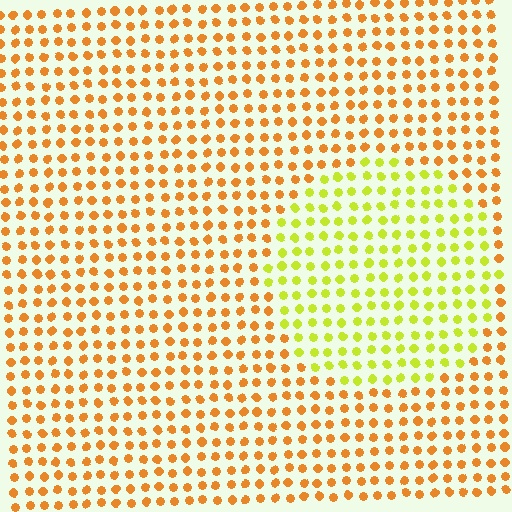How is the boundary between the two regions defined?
The boundary is defined purely by a slight shift in hue (about 43 degrees). Spacing, size, and orientation are identical on both sides.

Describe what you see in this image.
The image is filled with small orange elements in a uniform arrangement. A circle-shaped region is visible where the elements are tinted to a slightly different hue, forming a subtle color boundary.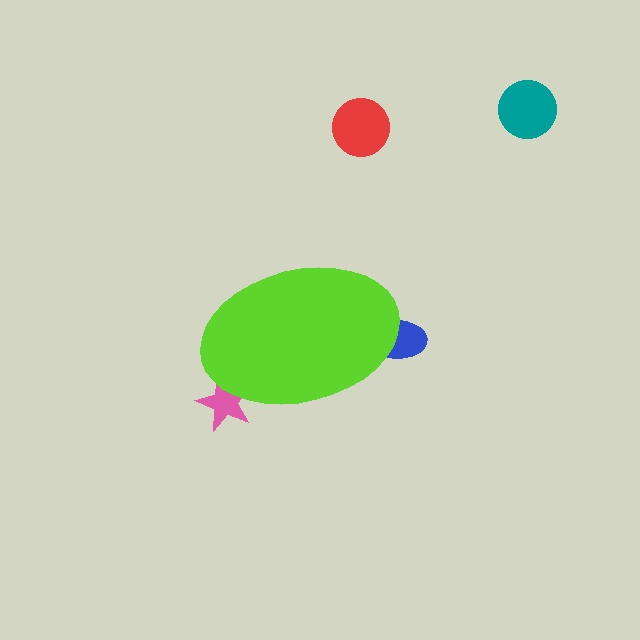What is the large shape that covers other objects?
A lime ellipse.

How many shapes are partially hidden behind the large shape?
2 shapes are partially hidden.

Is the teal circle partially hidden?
No, the teal circle is fully visible.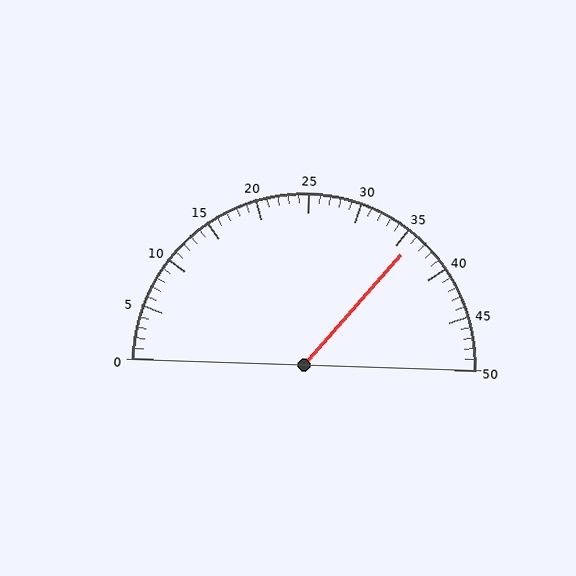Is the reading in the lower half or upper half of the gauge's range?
The reading is in the upper half of the range (0 to 50).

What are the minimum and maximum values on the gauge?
The gauge ranges from 0 to 50.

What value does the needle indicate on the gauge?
The needle indicates approximately 36.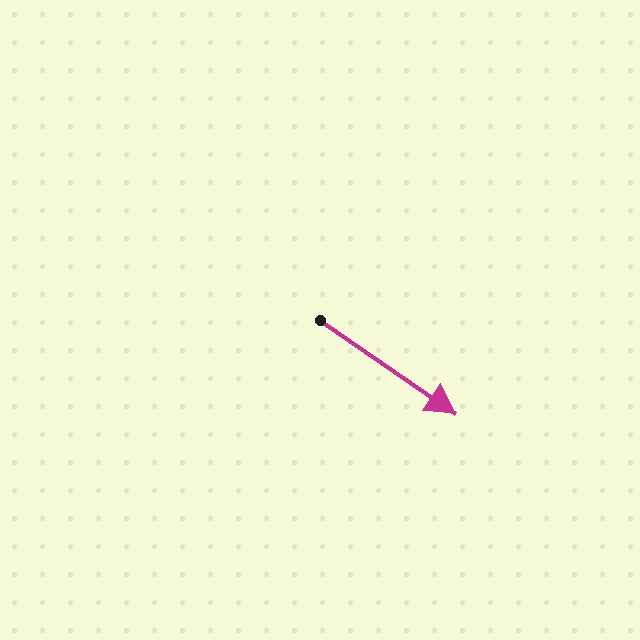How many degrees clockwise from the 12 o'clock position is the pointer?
Approximately 125 degrees.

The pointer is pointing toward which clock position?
Roughly 4 o'clock.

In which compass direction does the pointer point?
Southeast.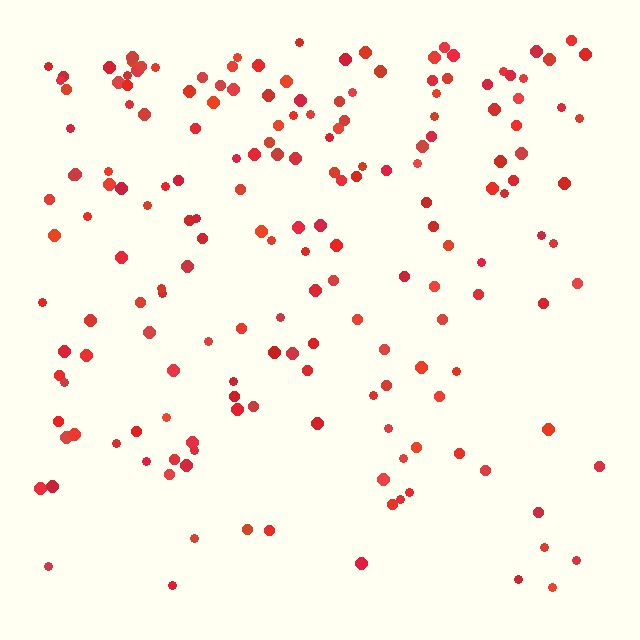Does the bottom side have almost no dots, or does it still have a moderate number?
Still a moderate number, just noticeably fewer than the top.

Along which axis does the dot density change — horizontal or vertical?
Vertical.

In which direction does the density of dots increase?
From bottom to top, with the top side densest.